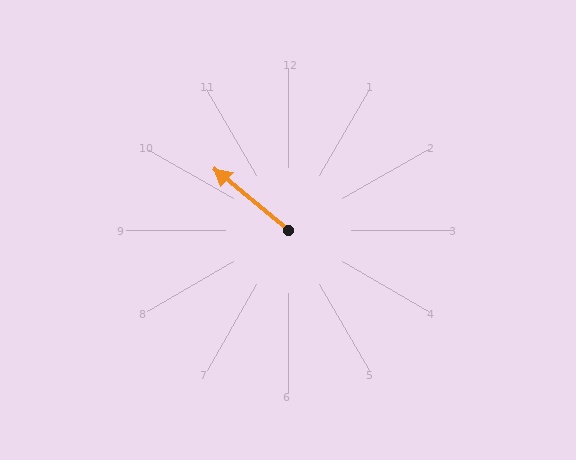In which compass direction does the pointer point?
Northwest.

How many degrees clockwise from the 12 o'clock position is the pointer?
Approximately 310 degrees.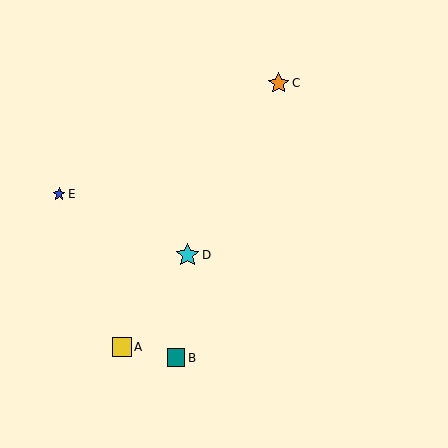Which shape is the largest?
The cyan star (labeled D) is the largest.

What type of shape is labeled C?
Shape C is an orange star.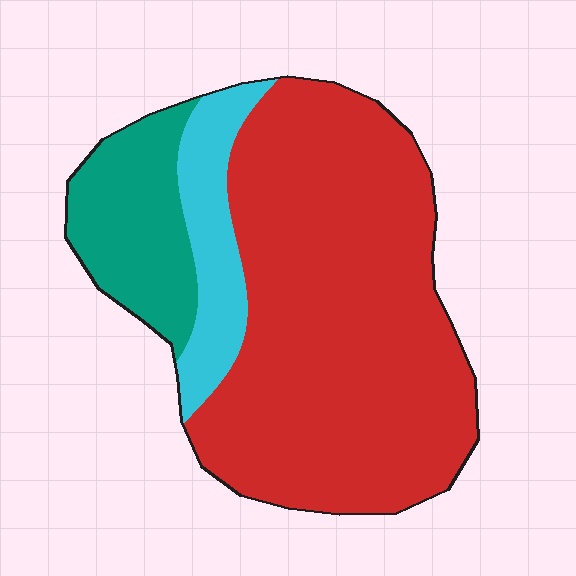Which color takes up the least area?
Cyan, at roughly 15%.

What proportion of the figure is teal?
Teal covers roughly 15% of the figure.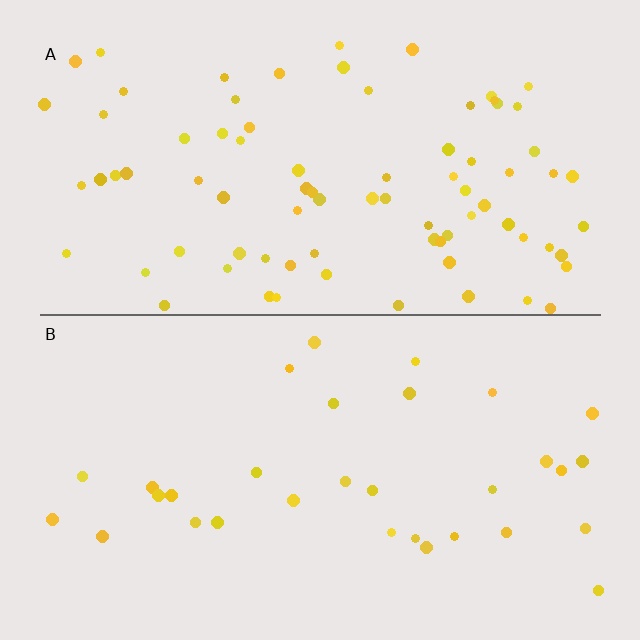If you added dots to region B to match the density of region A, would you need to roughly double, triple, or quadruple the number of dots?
Approximately triple.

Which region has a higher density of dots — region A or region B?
A (the top).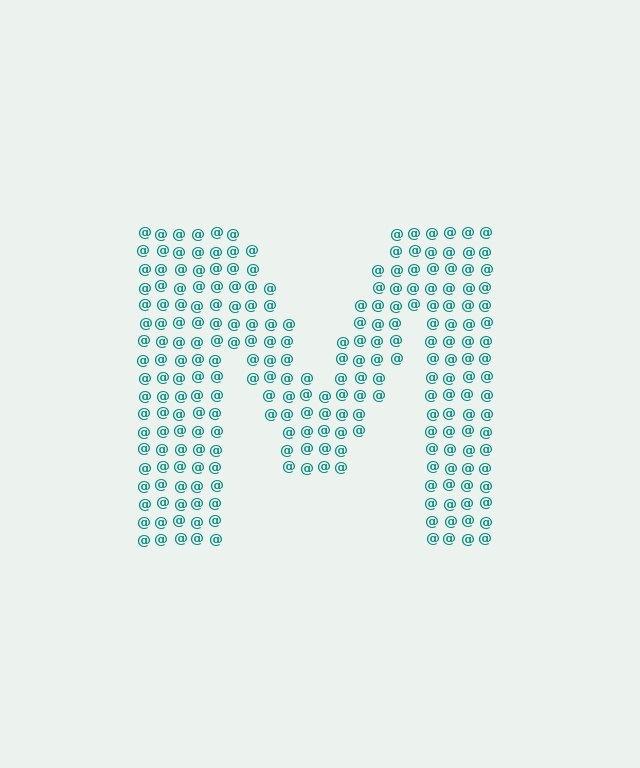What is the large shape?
The large shape is the letter M.